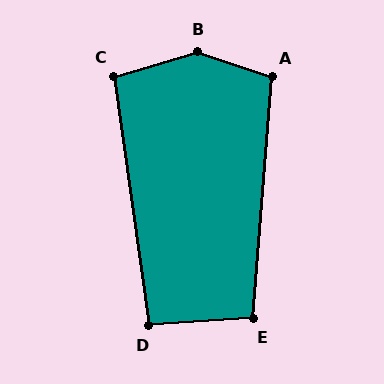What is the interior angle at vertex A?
Approximately 104 degrees (obtuse).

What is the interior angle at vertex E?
Approximately 98 degrees (obtuse).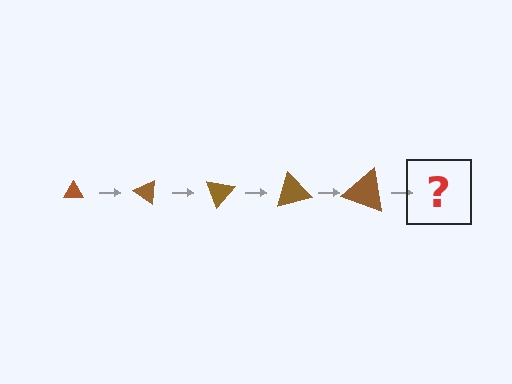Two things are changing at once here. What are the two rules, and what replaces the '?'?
The two rules are that the triangle grows larger each step and it rotates 35 degrees each step. The '?' should be a triangle, larger than the previous one and rotated 175 degrees from the start.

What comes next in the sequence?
The next element should be a triangle, larger than the previous one and rotated 175 degrees from the start.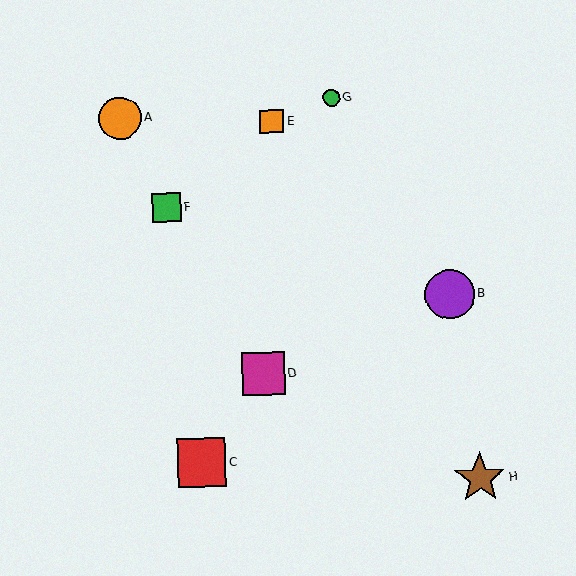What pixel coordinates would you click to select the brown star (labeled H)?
Click at (480, 478) to select the brown star H.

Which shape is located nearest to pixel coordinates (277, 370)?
The magenta square (labeled D) at (263, 374) is nearest to that location.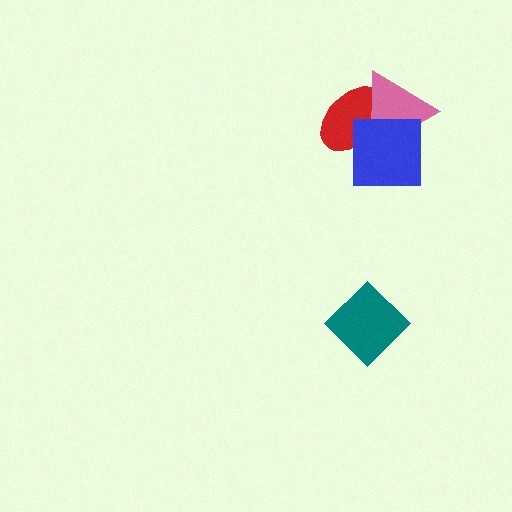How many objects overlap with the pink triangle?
2 objects overlap with the pink triangle.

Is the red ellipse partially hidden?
Yes, it is partially covered by another shape.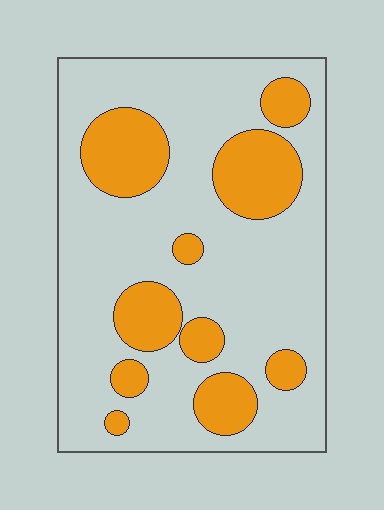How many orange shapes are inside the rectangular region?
10.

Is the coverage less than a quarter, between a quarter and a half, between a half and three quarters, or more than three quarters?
Between a quarter and a half.